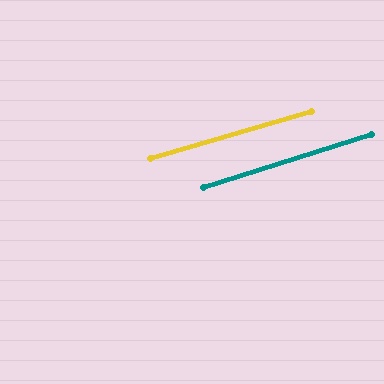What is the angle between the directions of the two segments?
Approximately 1 degree.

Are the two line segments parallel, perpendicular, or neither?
Parallel — their directions differ by only 1.0°.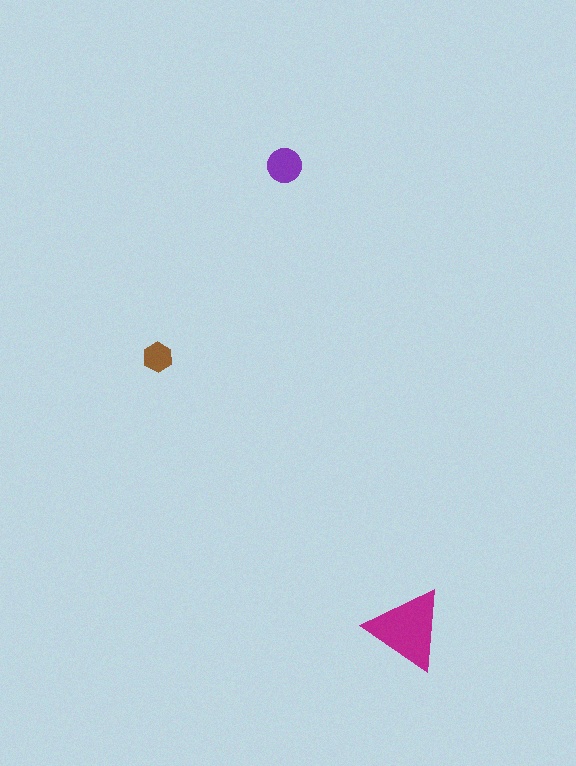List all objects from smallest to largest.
The brown hexagon, the purple circle, the magenta triangle.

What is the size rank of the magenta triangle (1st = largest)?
1st.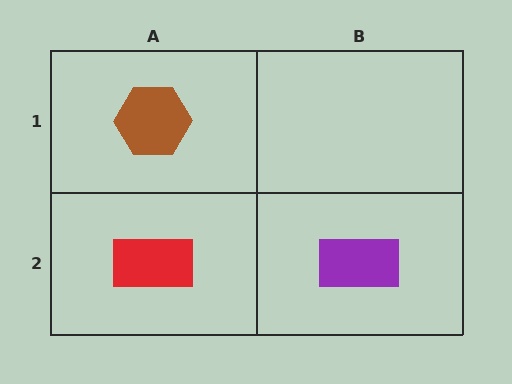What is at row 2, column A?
A red rectangle.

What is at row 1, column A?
A brown hexagon.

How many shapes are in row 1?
1 shape.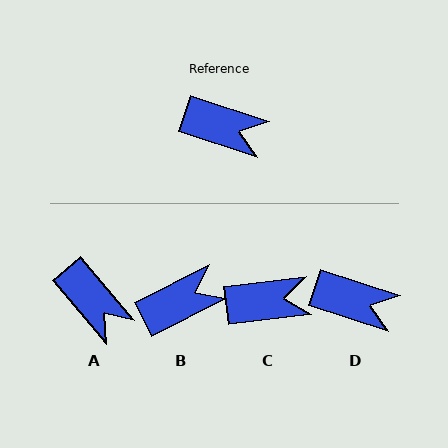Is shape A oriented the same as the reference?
No, it is off by about 32 degrees.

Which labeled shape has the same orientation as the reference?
D.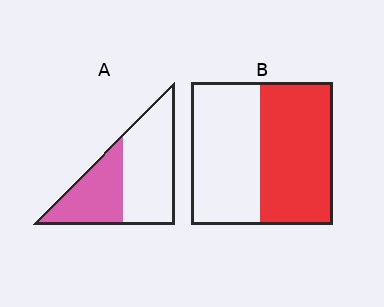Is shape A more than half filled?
No.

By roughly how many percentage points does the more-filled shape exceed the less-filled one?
By roughly 10 percentage points (B over A).